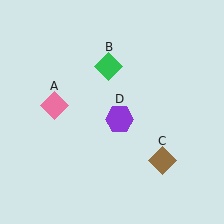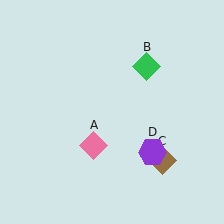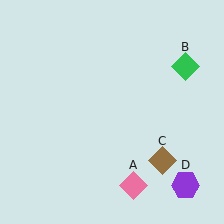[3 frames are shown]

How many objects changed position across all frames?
3 objects changed position: pink diamond (object A), green diamond (object B), purple hexagon (object D).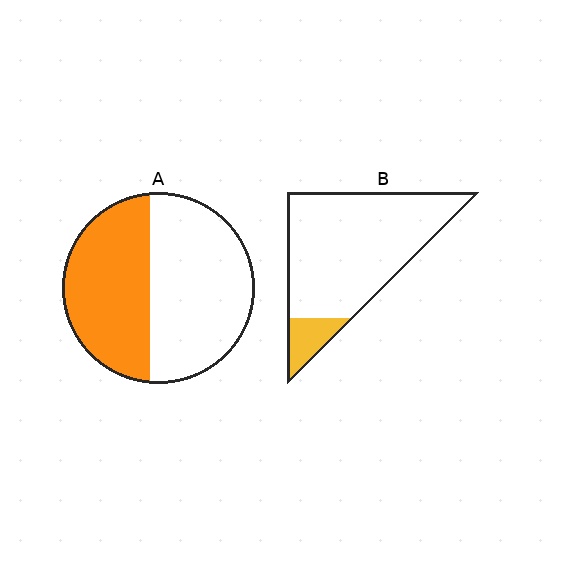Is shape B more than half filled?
No.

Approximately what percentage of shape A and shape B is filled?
A is approximately 45% and B is approximately 10%.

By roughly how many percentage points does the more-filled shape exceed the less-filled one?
By roughly 30 percentage points (A over B).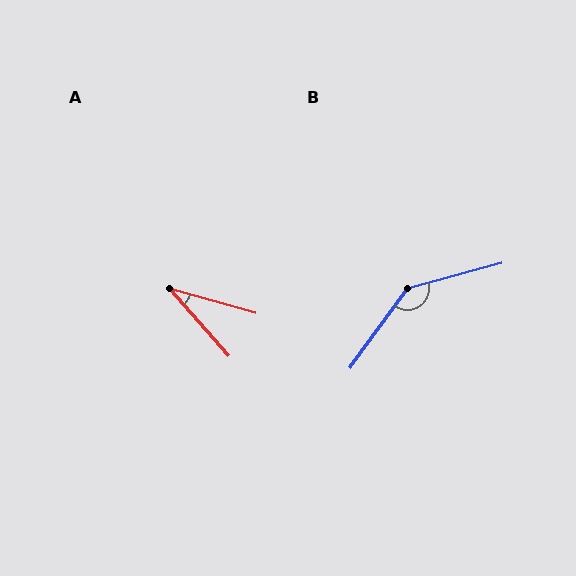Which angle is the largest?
B, at approximately 141 degrees.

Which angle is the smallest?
A, at approximately 33 degrees.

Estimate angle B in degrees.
Approximately 141 degrees.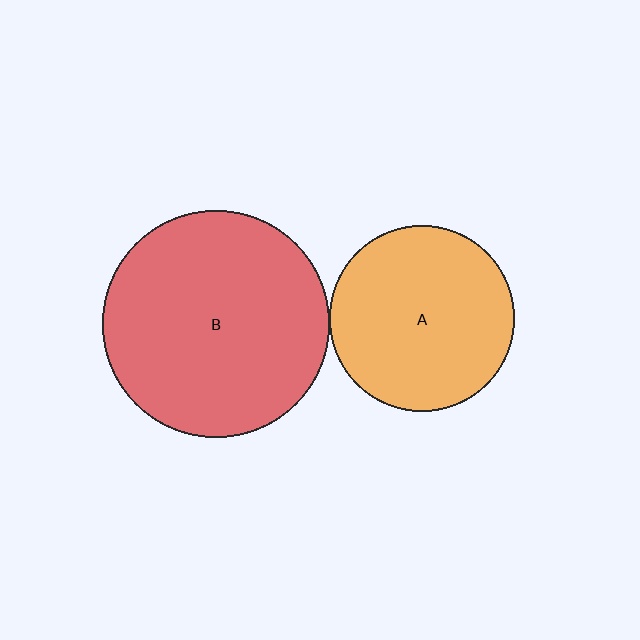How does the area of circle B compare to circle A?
Approximately 1.5 times.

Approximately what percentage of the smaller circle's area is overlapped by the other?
Approximately 5%.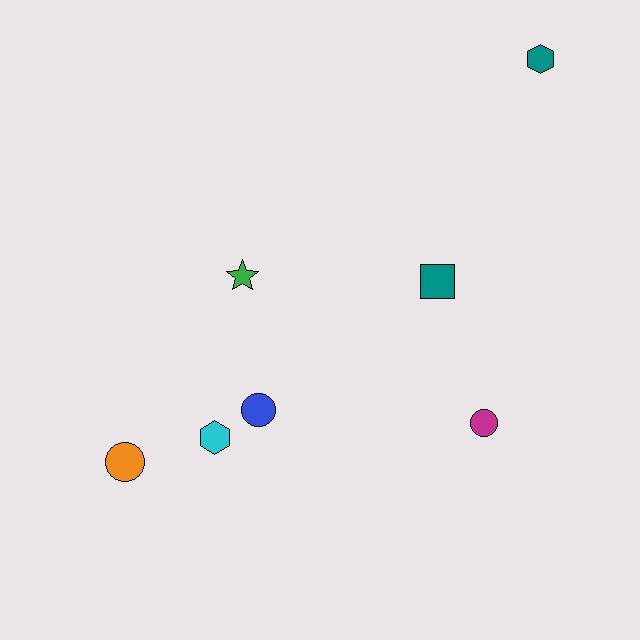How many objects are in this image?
There are 7 objects.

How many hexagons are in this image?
There are 2 hexagons.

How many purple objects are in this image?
There are no purple objects.